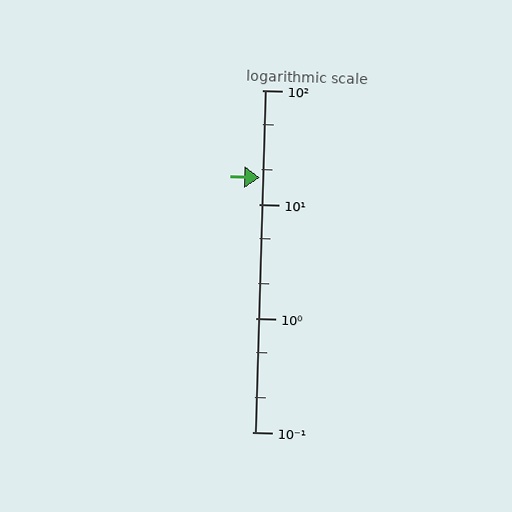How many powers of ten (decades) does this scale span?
The scale spans 3 decades, from 0.1 to 100.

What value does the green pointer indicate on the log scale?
The pointer indicates approximately 17.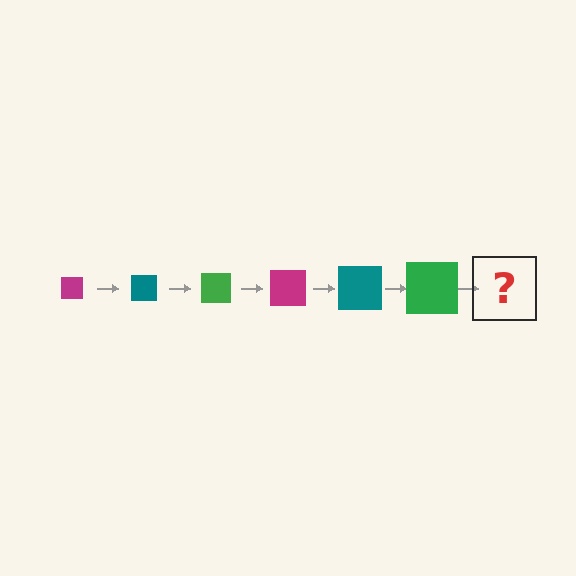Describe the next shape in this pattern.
It should be a magenta square, larger than the previous one.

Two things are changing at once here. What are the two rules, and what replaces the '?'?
The two rules are that the square grows larger each step and the color cycles through magenta, teal, and green. The '?' should be a magenta square, larger than the previous one.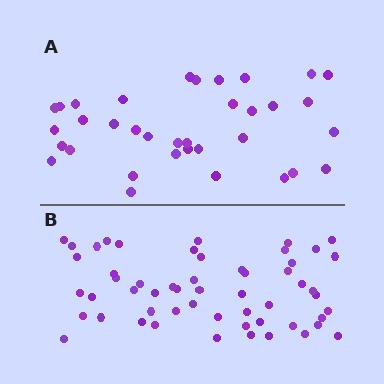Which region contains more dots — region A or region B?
Region B (the bottom region) has more dots.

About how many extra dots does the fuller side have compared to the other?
Region B has approximately 20 more dots than region A.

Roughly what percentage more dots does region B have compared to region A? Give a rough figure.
About 55% more.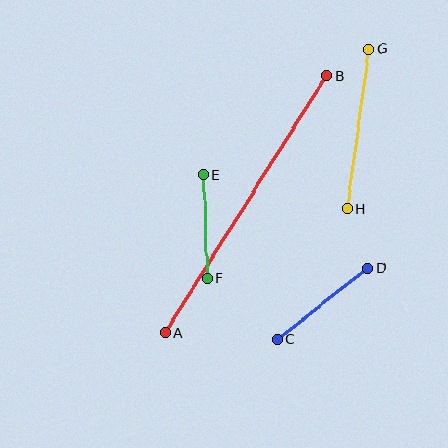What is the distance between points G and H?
The distance is approximately 162 pixels.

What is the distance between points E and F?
The distance is approximately 104 pixels.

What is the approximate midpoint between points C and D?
The midpoint is at approximately (322, 304) pixels.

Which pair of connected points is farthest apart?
Points A and B are farthest apart.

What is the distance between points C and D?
The distance is approximately 115 pixels.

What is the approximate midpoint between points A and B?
The midpoint is at approximately (246, 204) pixels.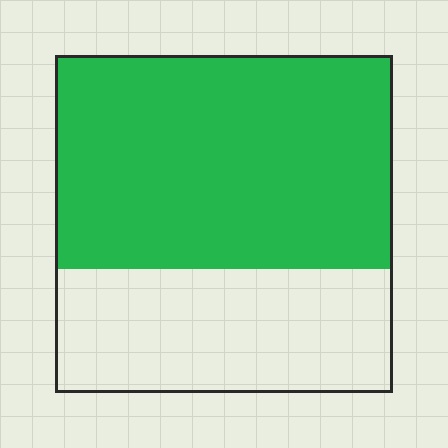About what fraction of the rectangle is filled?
About five eighths (5/8).